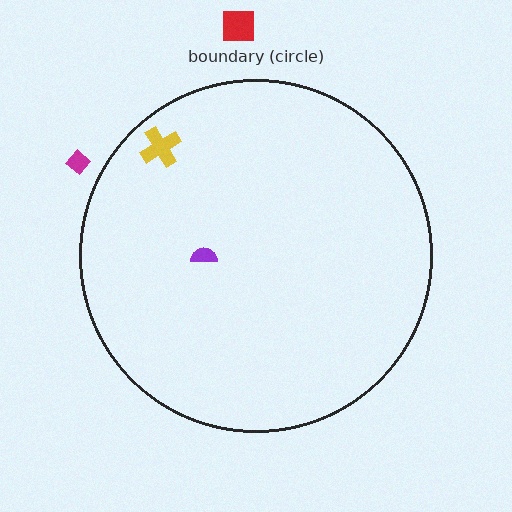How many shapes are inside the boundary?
2 inside, 2 outside.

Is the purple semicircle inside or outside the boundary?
Inside.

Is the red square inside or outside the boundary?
Outside.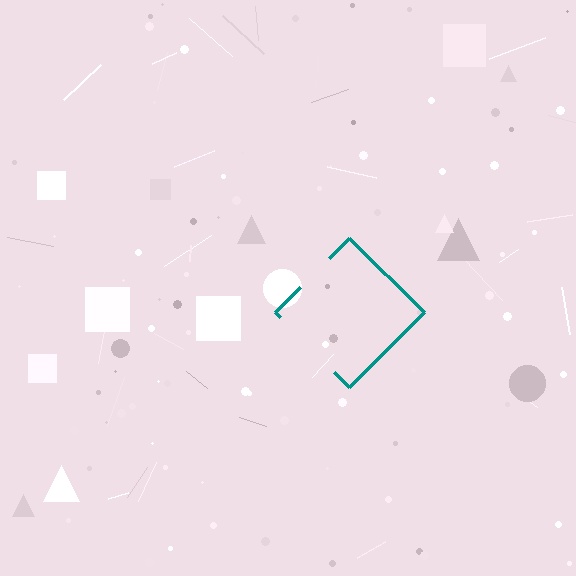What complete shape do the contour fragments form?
The contour fragments form a diamond.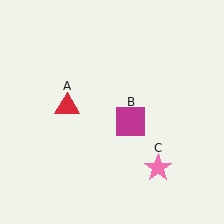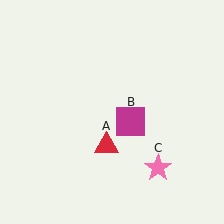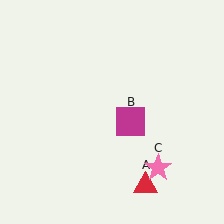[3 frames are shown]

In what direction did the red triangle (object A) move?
The red triangle (object A) moved down and to the right.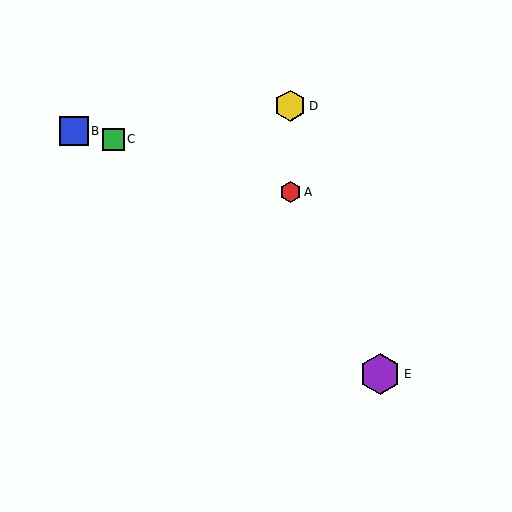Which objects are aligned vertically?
Objects A, D are aligned vertically.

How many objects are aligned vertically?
2 objects (A, D) are aligned vertically.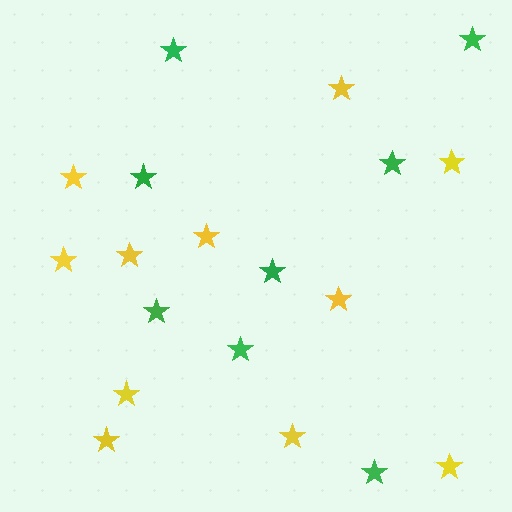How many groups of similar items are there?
There are 2 groups: one group of green stars (8) and one group of yellow stars (11).